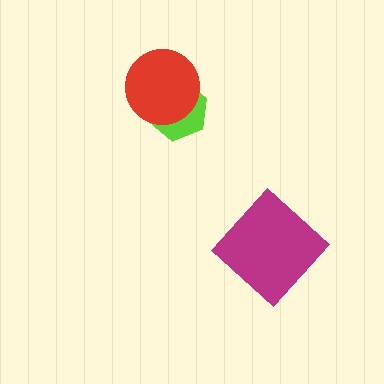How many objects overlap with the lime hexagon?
1 object overlaps with the lime hexagon.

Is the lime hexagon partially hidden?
Yes, it is partially covered by another shape.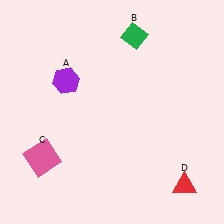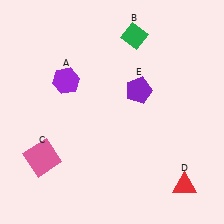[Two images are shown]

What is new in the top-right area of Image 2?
A purple pentagon (E) was added in the top-right area of Image 2.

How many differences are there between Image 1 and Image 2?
There is 1 difference between the two images.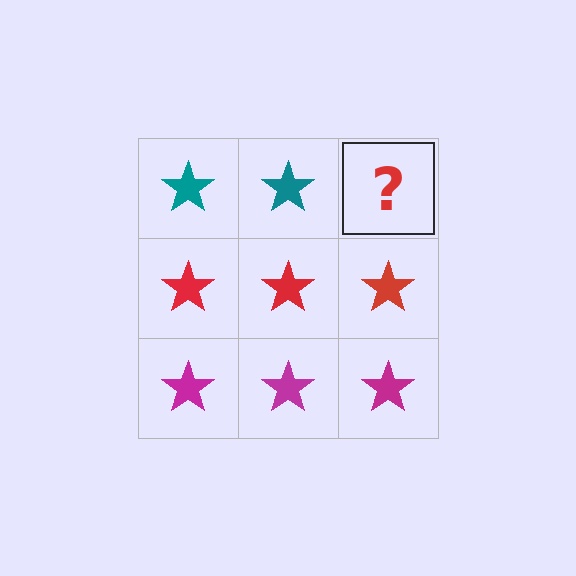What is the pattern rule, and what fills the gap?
The rule is that each row has a consistent color. The gap should be filled with a teal star.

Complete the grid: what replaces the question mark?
The question mark should be replaced with a teal star.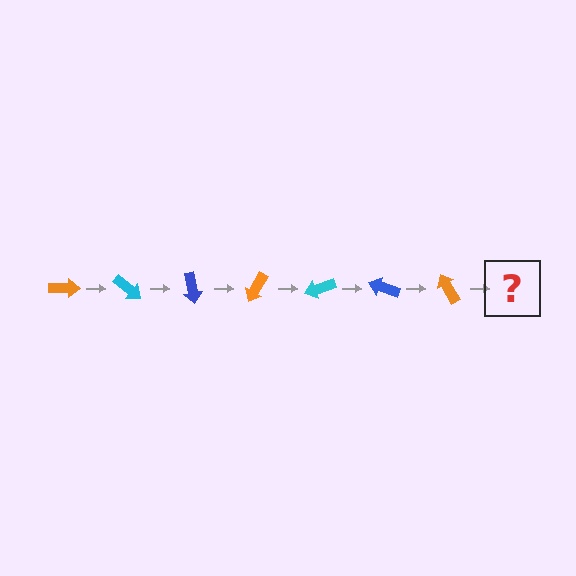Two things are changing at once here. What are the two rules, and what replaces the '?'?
The two rules are that it rotates 40 degrees each step and the color cycles through orange, cyan, and blue. The '?' should be a cyan arrow, rotated 280 degrees from the start.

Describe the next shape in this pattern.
It should be a cyan arrow, rotated 280 degrees from the start.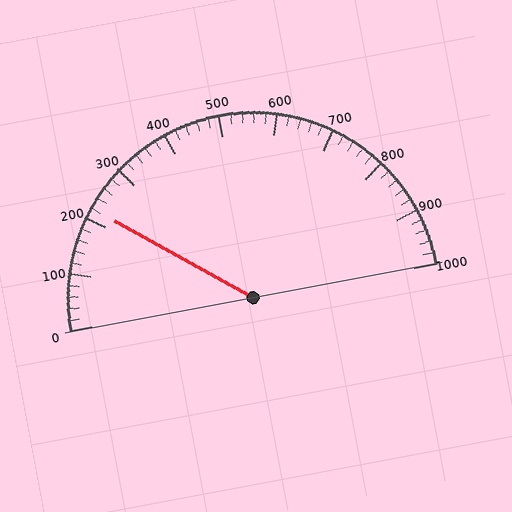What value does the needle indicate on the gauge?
The needle indicates approximately 220.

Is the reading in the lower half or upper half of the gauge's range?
The reading is in the lower half of the range (0 to 1000).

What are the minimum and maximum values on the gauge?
The gauge ranges from 0 to 1000.